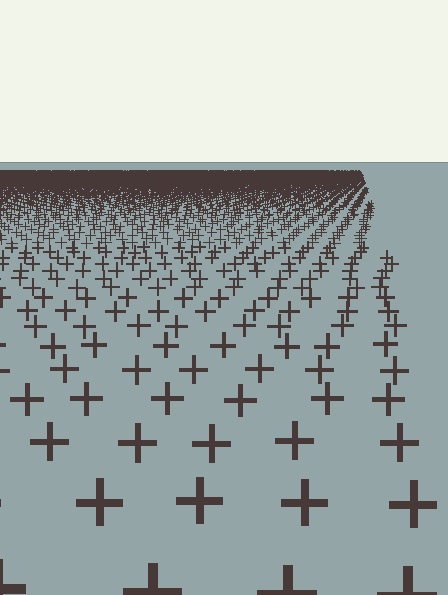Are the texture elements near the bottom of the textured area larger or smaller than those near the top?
Larger. Near the bottom, elements are closer to the viewer and appear at a bigger on-screen size.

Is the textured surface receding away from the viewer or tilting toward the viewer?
The surface is receding away from the viewer. Texture elements get smaller and denser toward the top.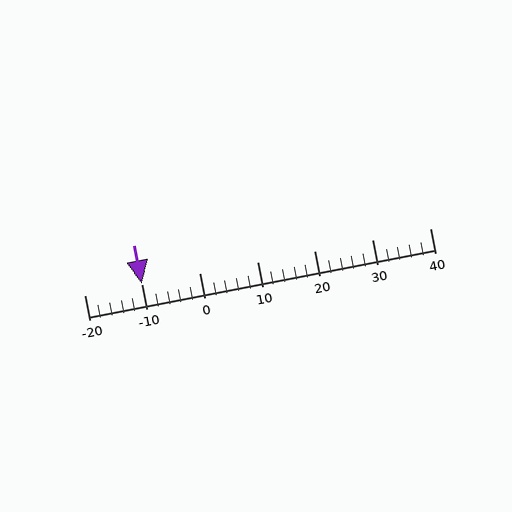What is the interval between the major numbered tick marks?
The major tick marks are spaced 10 units apart.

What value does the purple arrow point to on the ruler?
The purple arrow points to approximately -10.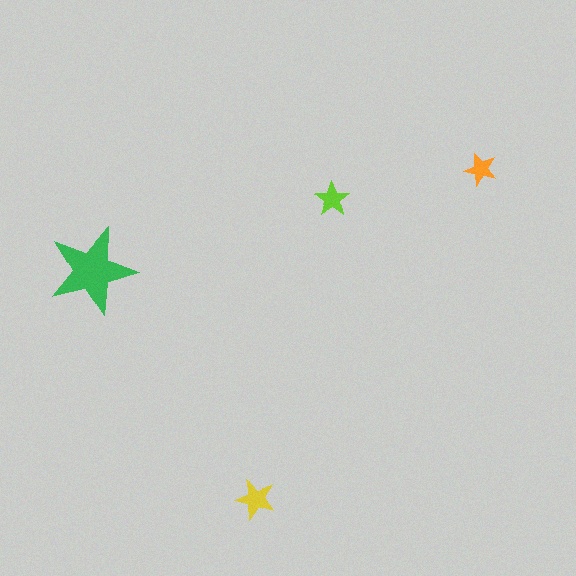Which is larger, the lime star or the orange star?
The lime one.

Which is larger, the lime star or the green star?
The green one.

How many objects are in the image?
There are 4 objects in the image.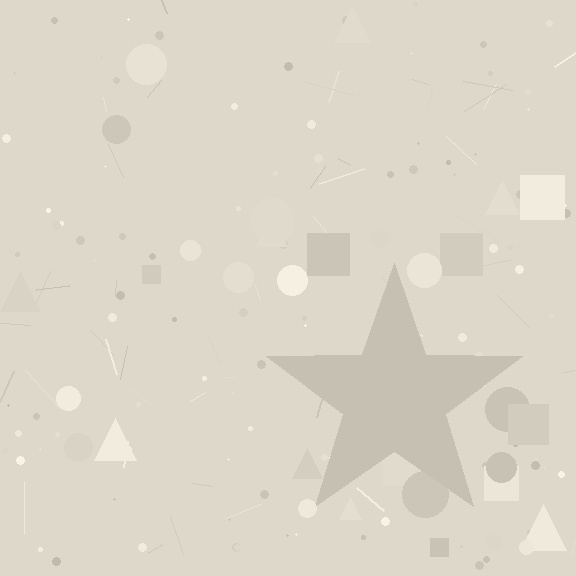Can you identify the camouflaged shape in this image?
The camouflaged shape is a star.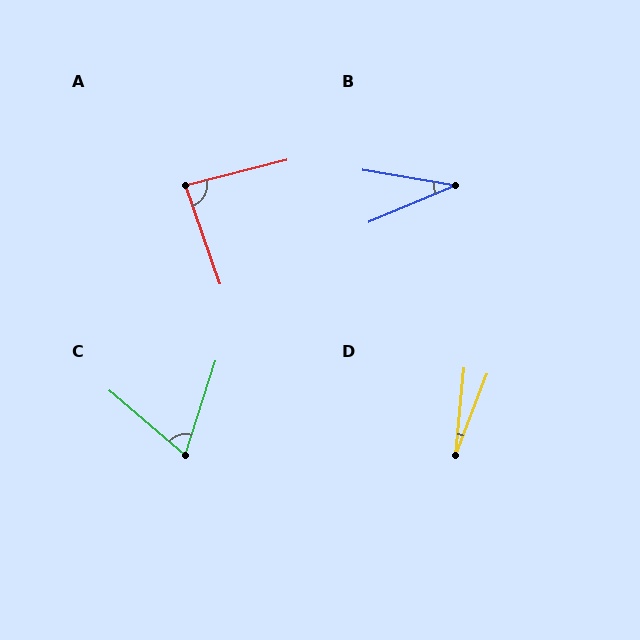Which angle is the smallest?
D, at approximately 16 degrees.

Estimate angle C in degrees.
Approximately 67 degrees.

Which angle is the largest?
A, at approximately 85 degrees.